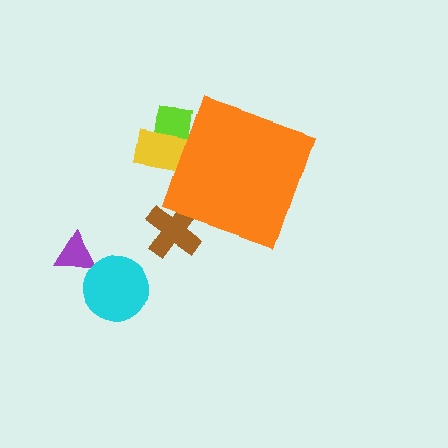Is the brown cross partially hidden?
Yes, the brown cross is partially hidden behind the orange diamond.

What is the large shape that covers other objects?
An orange diamond.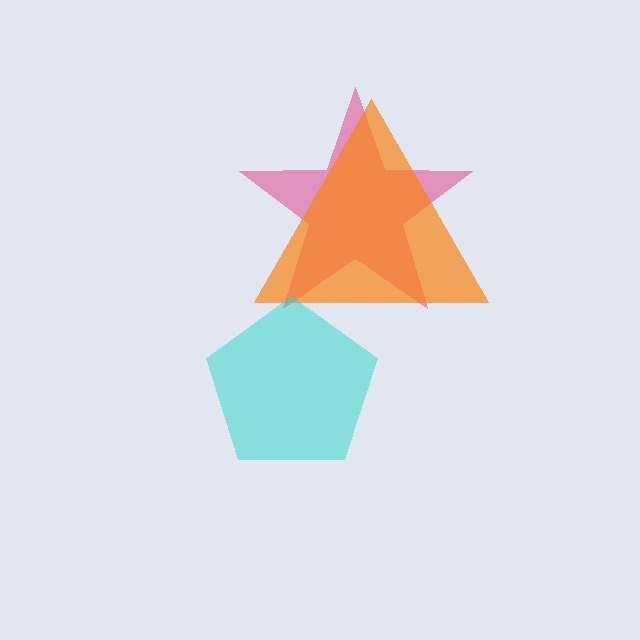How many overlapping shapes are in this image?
There are 3 overlapping shapes in the image.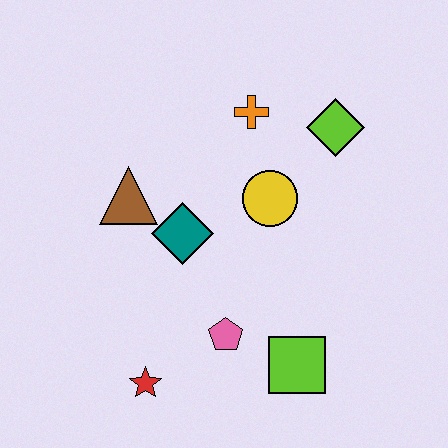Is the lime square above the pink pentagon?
No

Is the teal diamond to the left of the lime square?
Yes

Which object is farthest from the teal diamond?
The lime diamond is farthest from the teal diamond.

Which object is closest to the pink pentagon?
The lime square is closest to the pink pentagon.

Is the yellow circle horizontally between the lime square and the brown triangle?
Yes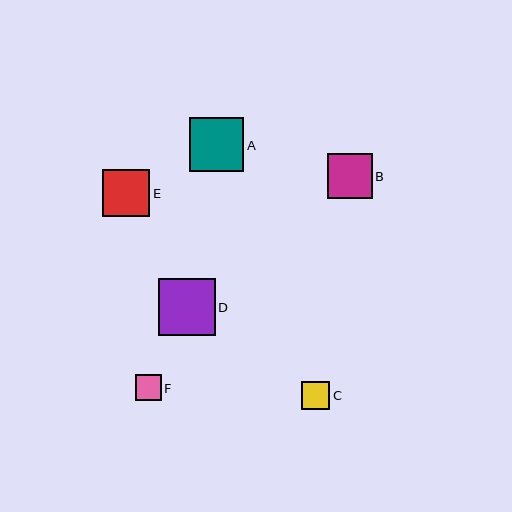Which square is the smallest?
Square F is the smallest with a size of approximately 26 pixels.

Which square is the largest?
Square D is the largest with a size of approximately 57 pixels.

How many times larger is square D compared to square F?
Square D is approximately 2.2 times the size of square F.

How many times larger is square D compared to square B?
Square D is approximately 1.3 times the size of square B.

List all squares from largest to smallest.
From largest to smallest: D, A, E, B, C, F.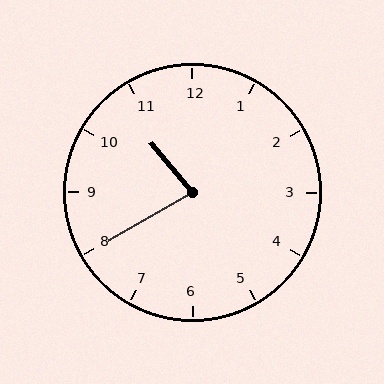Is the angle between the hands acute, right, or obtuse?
It is acute.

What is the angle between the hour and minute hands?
Approximately 80 degrees.